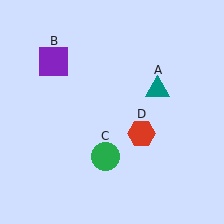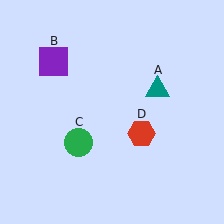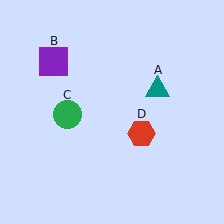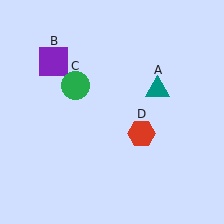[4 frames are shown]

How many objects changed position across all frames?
1 object changed position: green circle (object C).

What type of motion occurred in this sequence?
The green circle (object C) rotated clockwise around the center of the scene.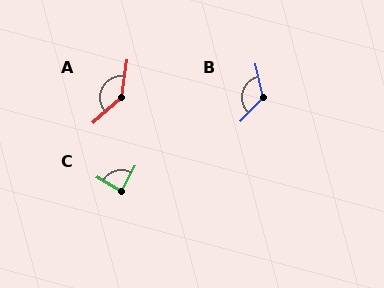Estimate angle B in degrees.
Approximately 124 degrees.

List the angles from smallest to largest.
C (87°), B (124°), A (141°).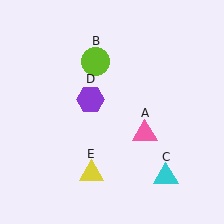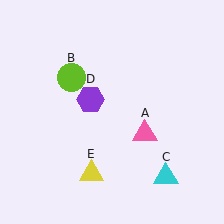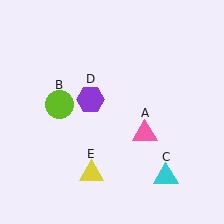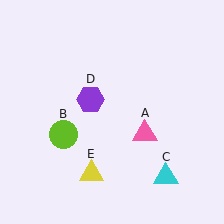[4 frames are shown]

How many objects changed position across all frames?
1 object changed position: lime circle (object B).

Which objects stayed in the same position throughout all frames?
Pink triangle (object A) and cyan triangle (object C) and purple hexagon (object D) and yellow triangle (object E) remained stationary.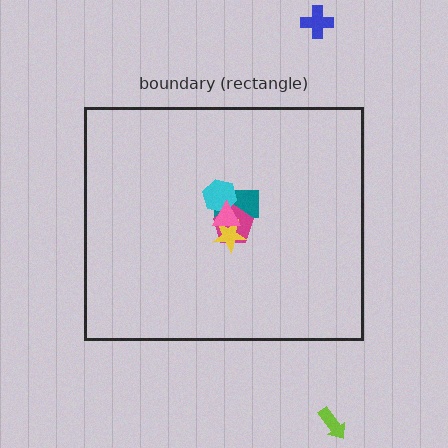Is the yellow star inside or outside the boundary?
Inside.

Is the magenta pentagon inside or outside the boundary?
Inside.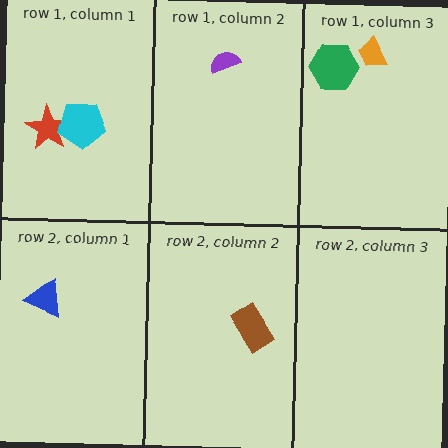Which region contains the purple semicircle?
The row 1, column 2 region.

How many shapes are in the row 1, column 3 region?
2.